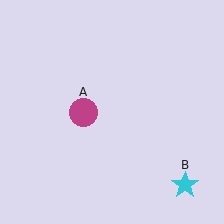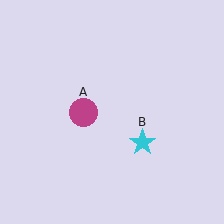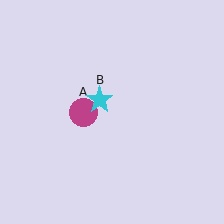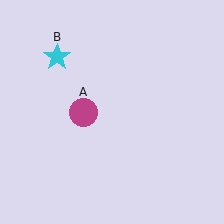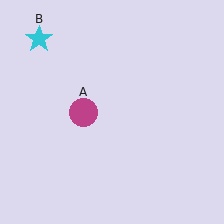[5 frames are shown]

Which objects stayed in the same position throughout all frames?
Magenta circle (object A) remained stationary.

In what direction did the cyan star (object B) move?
The cyan star (object B) moved up and to the left.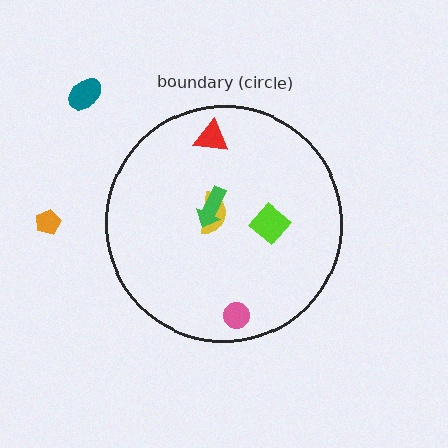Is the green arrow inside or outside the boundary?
Inside.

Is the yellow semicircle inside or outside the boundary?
Inside.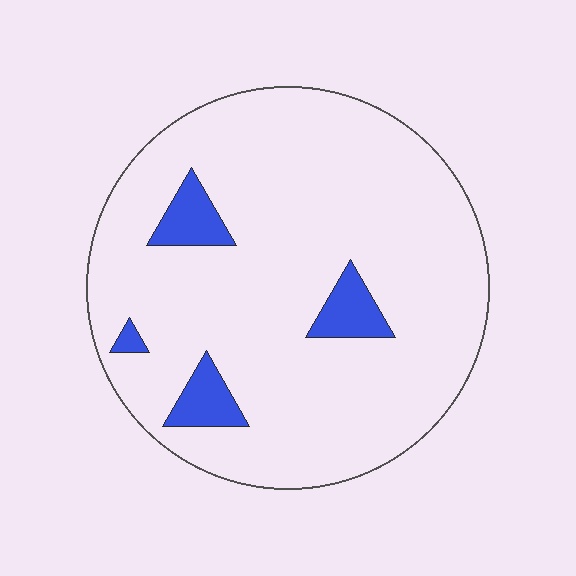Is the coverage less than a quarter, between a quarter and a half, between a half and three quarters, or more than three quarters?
Less than a quarter.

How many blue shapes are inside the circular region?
4.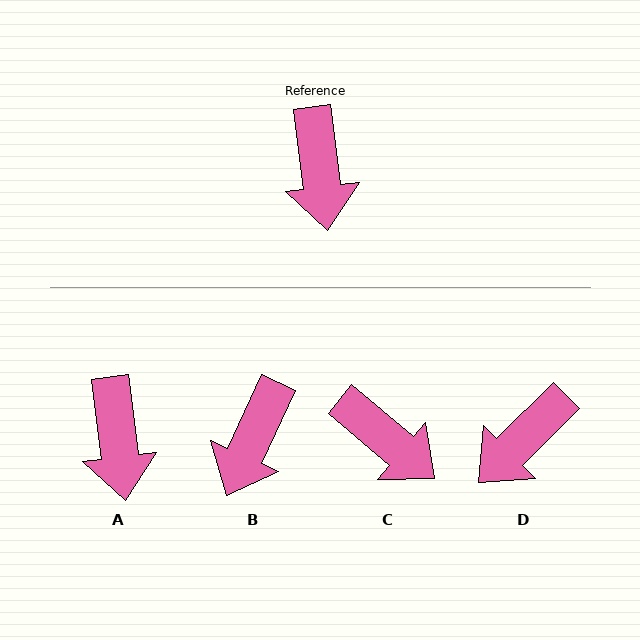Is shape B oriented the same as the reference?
No, it is off by about 32 degrees.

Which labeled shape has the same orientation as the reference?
A.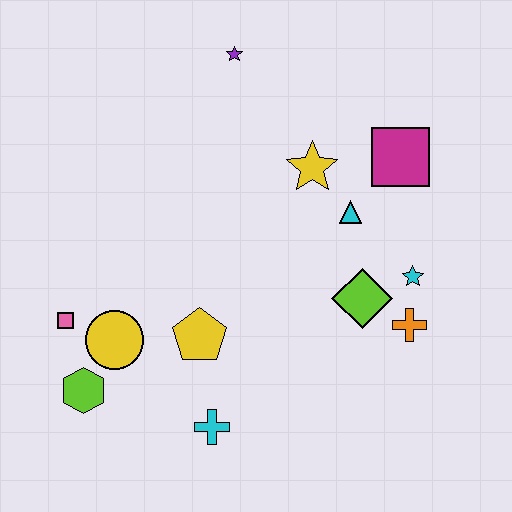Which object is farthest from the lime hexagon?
The magenta square is farthest from the lime hexagon.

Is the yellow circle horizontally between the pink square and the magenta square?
Yes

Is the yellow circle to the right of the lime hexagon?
Yes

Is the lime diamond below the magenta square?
Yes